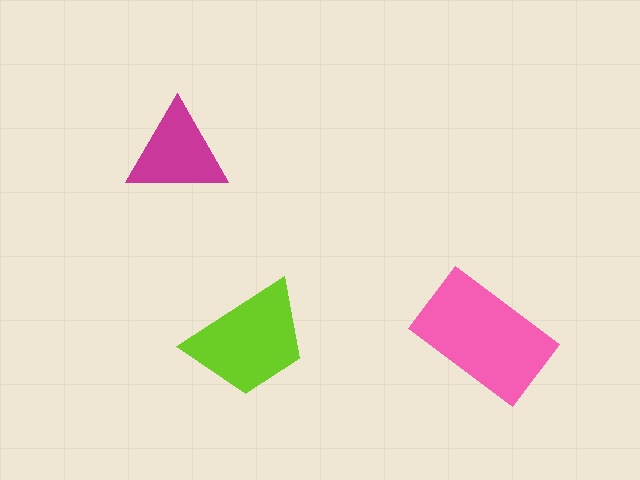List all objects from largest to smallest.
The pink rectangle, the lime trapezoid, the magenta triangle.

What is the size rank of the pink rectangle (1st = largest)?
1st.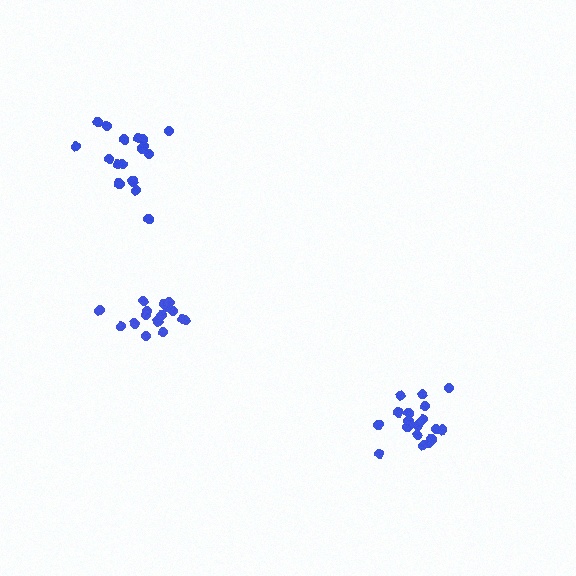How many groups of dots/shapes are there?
There are 3 groups.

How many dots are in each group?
Group 1: 17 dots, Group 2: 20 dots, Group 3: 17 dots (54 total).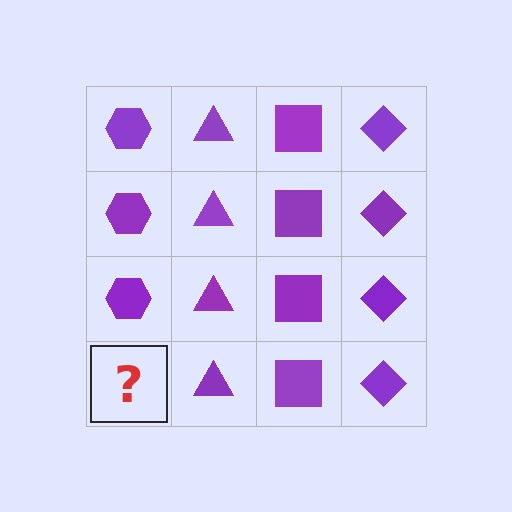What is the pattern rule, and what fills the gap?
The rule is that each column has a consistent shape. The gap should be filled with a purple hexagon.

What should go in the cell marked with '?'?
The missing cell should contain a purple hexagon.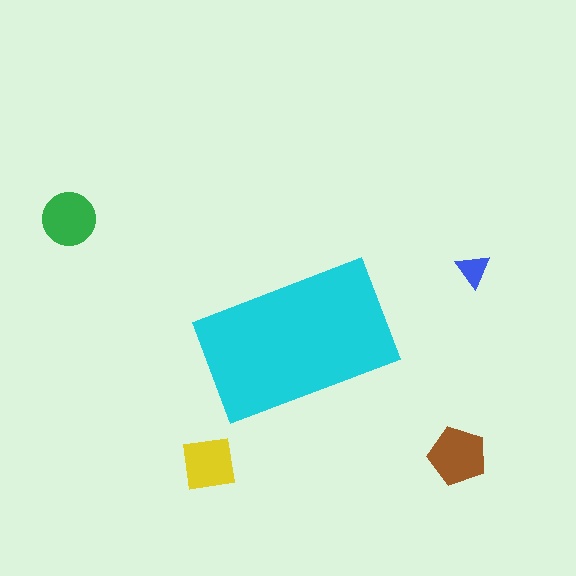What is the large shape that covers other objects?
A cyan rectangle.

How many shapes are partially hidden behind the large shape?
0 shapes are partially hidden.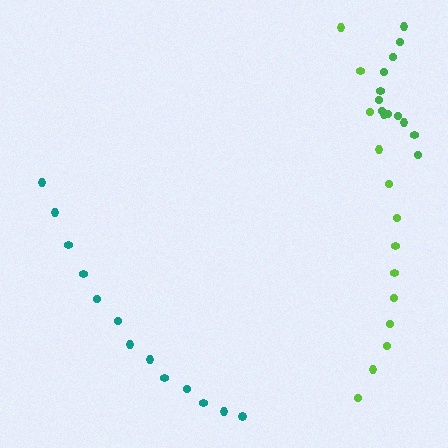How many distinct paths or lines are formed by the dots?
There are 3 distinct paths.